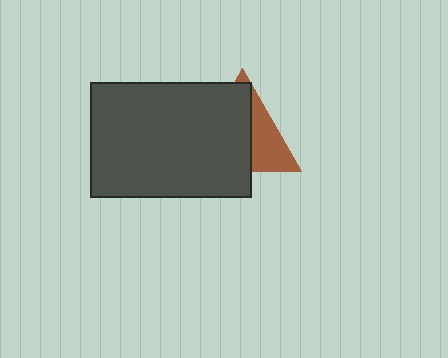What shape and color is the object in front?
The object in front is a dark gray rectangle.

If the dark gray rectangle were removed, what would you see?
You would see the complete brown triangle.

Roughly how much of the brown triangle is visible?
A small part of it is visible (roughly 38%).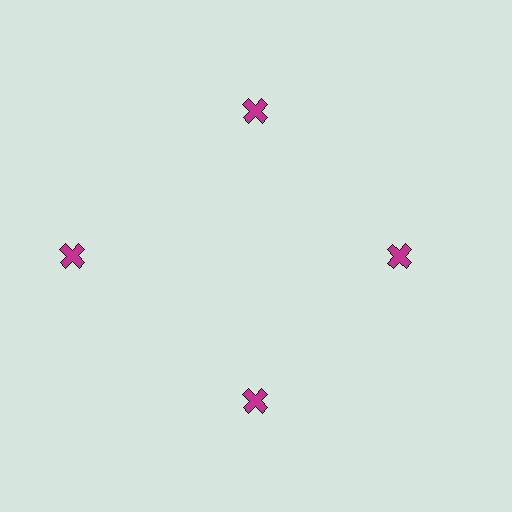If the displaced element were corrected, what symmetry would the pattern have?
It would have 4-fold rotational symmetry — the pattern would map onto itself every 90 degrees.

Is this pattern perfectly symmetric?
No. The 4 magenta crosses are arranged in a ring, but one element near the 9 o'clock position is pushed outward from the center, breaking the 4-fold rotational symmetry.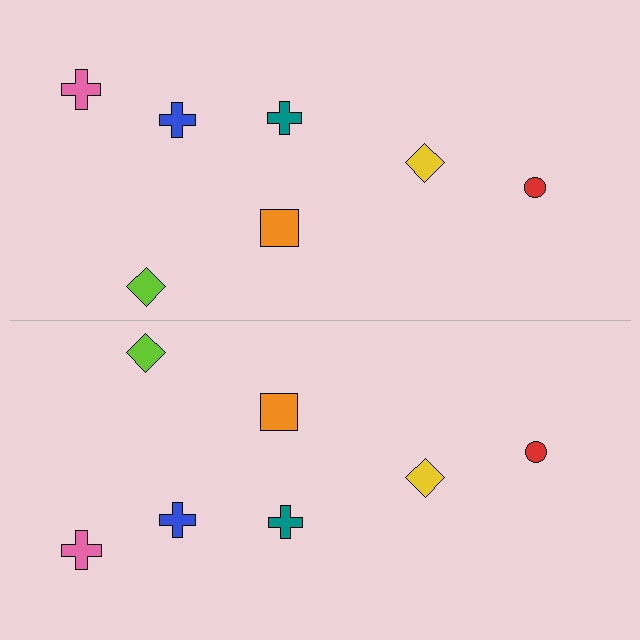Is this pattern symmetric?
Yes, this pattern has bilateral (reflection) symmetry.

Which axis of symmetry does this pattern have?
The pattern has a horizontal axis of symmetry running through the center of the image.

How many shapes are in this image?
There are 14 shapes in this image.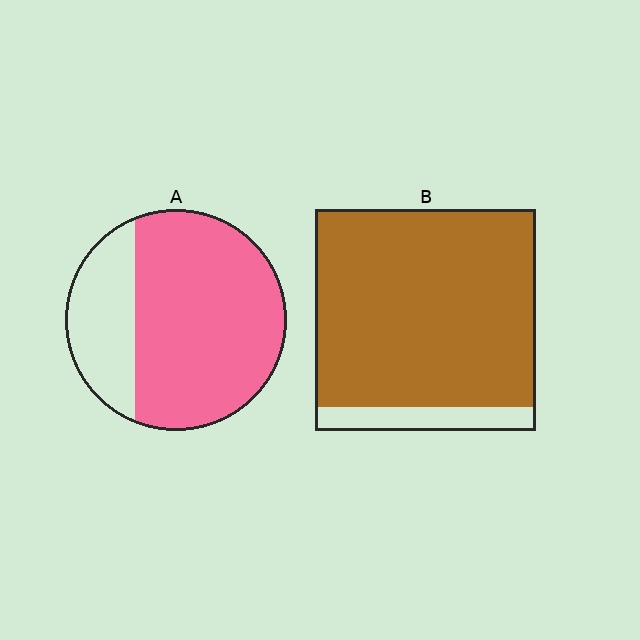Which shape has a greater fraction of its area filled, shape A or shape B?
Shape B.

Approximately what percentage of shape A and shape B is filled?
A is approximately 75% and B is approximately 90%.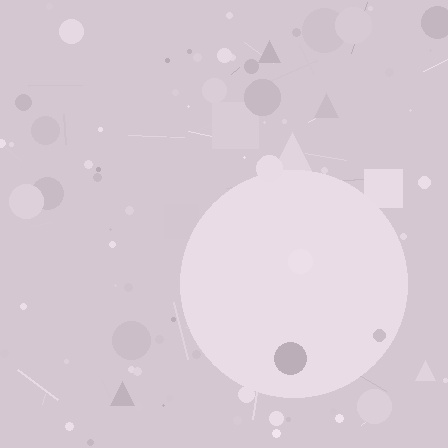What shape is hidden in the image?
A circle is hidden in the image.